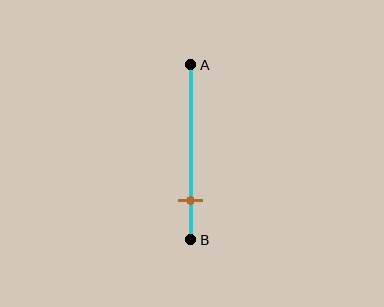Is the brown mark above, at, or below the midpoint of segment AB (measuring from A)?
The brown mark is below the midpoint of segment AB.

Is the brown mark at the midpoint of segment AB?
No, the mark is at about 80% from A, not at the 50% midpoint.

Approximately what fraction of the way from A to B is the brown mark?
The brown mark is approximately 80% of the way from A to B.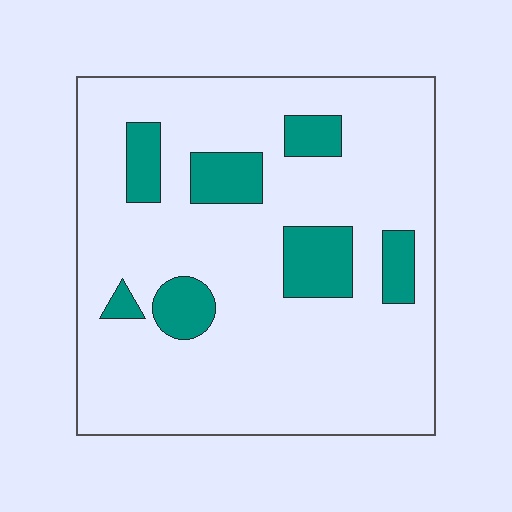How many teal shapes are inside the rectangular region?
7.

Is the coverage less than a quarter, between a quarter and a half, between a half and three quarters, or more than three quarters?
Less than a quarter.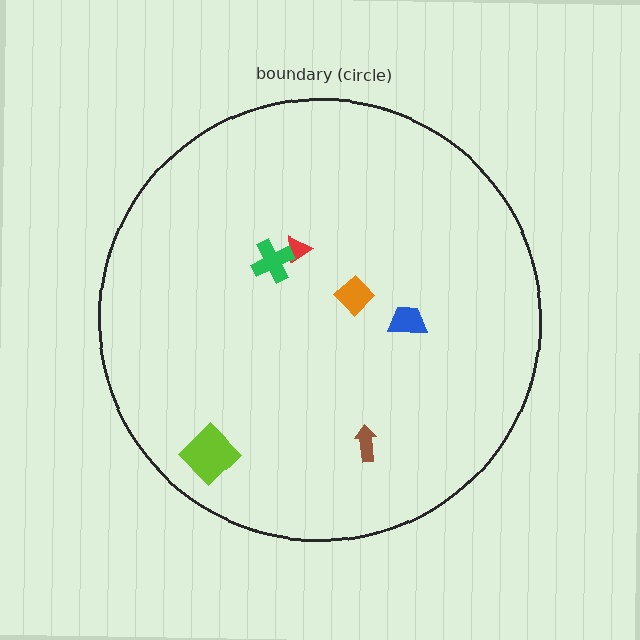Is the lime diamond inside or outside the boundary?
Inside.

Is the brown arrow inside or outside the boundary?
Inside.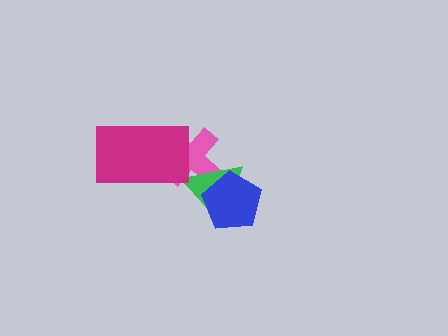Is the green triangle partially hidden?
Yes, it is partially covered by another shape.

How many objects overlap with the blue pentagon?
1 object overlaps with the blue pentagon.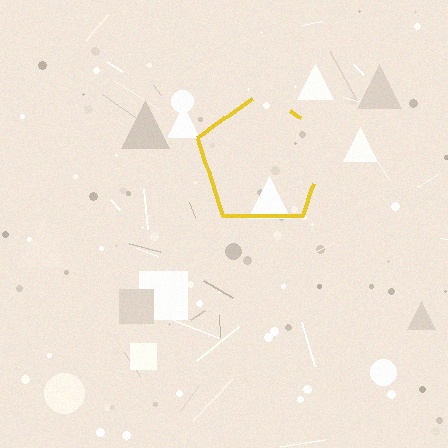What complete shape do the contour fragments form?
The contour fragments form a pentagon.